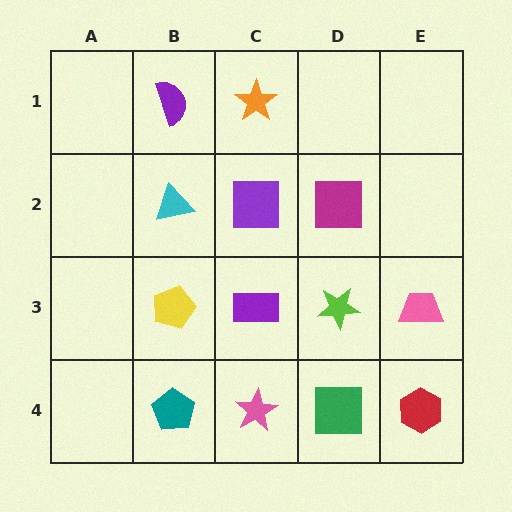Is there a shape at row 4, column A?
No, that cell is empty.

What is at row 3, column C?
A purple rectangle.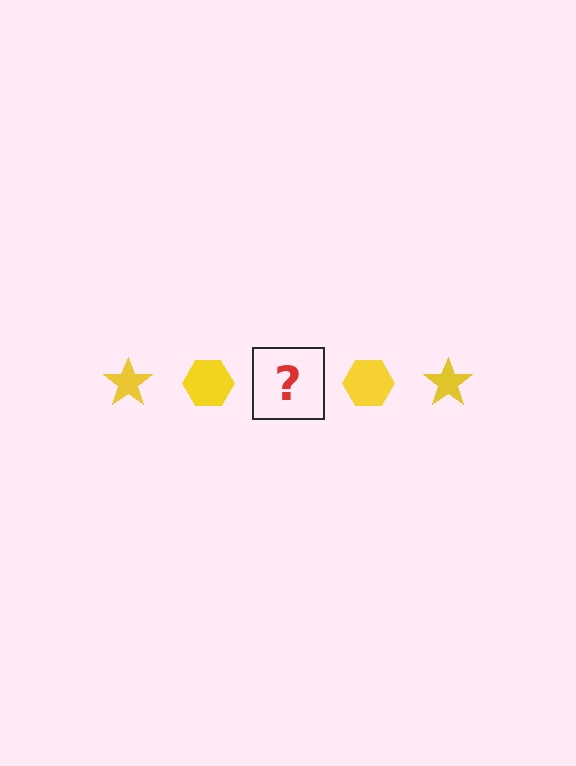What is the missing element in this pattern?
The missing element is a yellow star.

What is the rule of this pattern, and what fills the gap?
The rule is that the pattern cycles through star, hexagon shapes in yellow. The gap should be filled with a yellow star.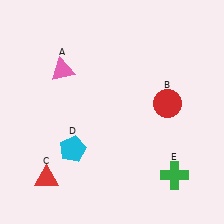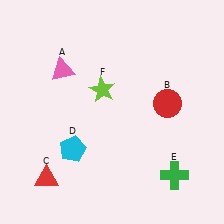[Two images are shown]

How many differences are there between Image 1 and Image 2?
There is 1 difference between the two images.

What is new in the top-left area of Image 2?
A lime star (F) was added in the top-left area of Image 2.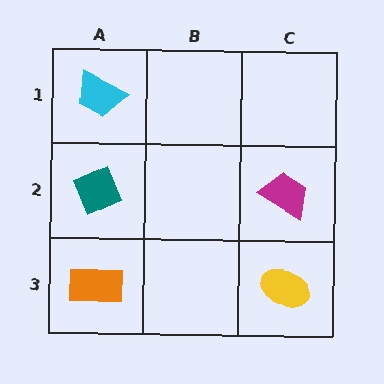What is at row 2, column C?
A magenta trapezoid.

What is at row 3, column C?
A yellow ellipse.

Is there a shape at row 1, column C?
No, that cell is empty.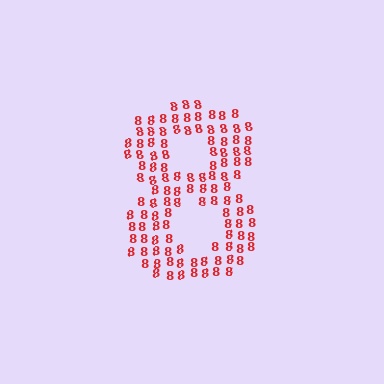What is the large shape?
The large shape is the digit 8.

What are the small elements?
The small elements are digit 8's.